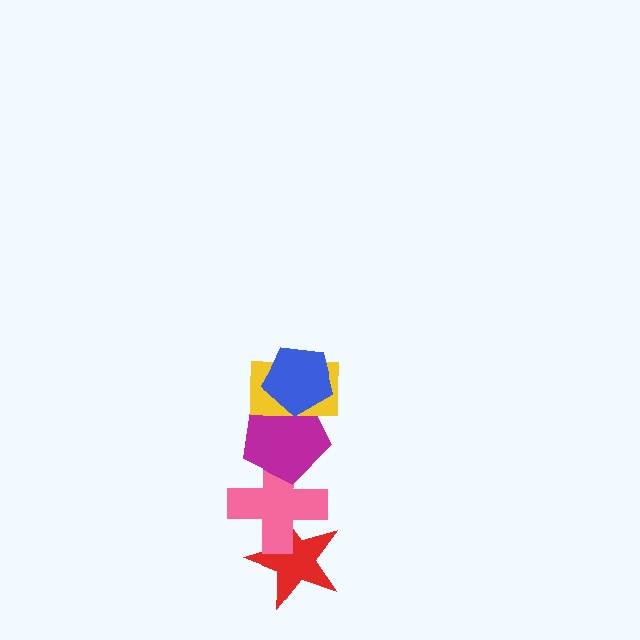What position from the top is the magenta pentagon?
The magenta pentagon is 3rd from the top.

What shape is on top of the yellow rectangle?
The blue pentagon is on top of the yellow rectangle.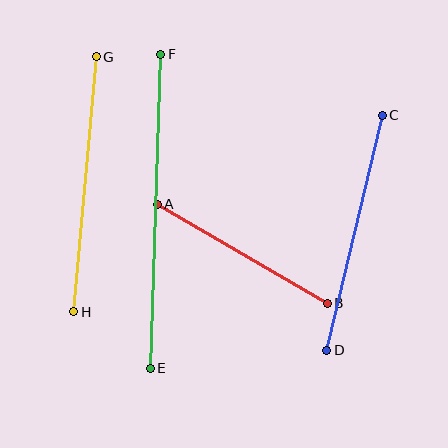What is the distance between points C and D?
The distance is approximately 241 pixels.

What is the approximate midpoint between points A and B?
The midpoint is at approximately (242, 254) pixels.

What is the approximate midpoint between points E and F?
The midpoint is at approximately (156, 211) pixels.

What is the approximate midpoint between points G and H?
The midpoint is at approximately (85, 184) pixels.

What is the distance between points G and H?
The distance is approximately 256 pixels.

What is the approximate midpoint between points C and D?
The midpoint is at approximately (355, 233) pixels.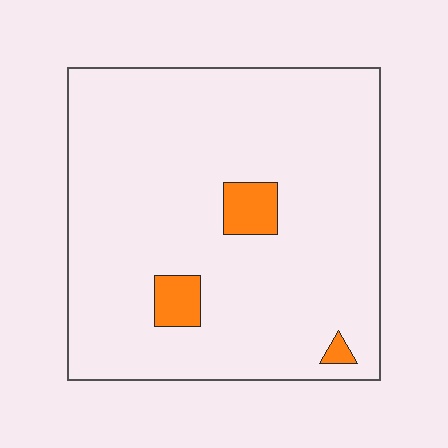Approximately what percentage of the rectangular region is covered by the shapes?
Approximately 5%.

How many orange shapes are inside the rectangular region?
3.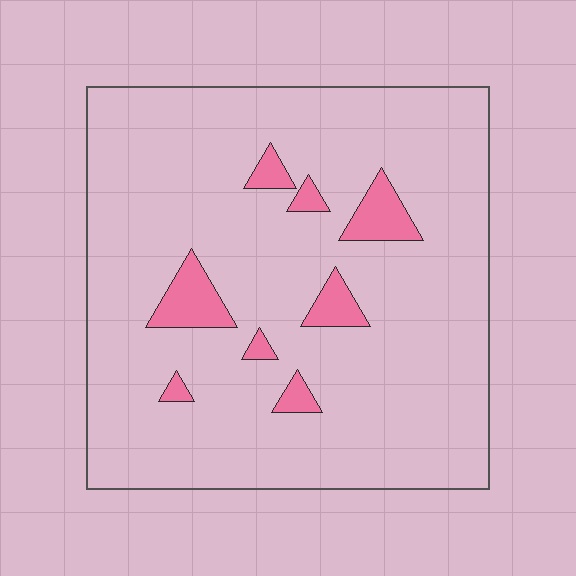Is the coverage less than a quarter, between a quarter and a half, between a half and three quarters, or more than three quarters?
Less than a quarter.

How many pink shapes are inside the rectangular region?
8.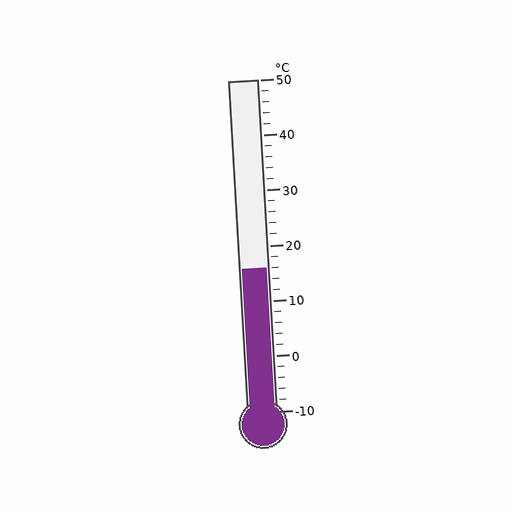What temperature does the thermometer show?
The thermometer shows approximately 16°C.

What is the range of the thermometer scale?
The thermometer scale ranges from -10°C to 50°C.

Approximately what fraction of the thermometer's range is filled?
The thermometer is filled to approximately 45% of its range.